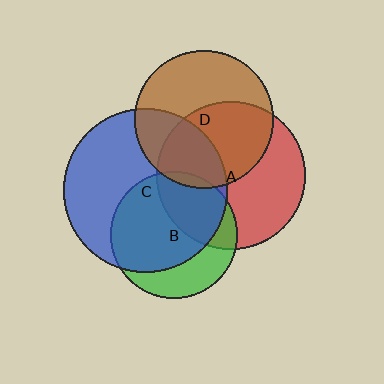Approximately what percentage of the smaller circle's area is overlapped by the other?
Approximately 5%.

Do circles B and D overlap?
Yes.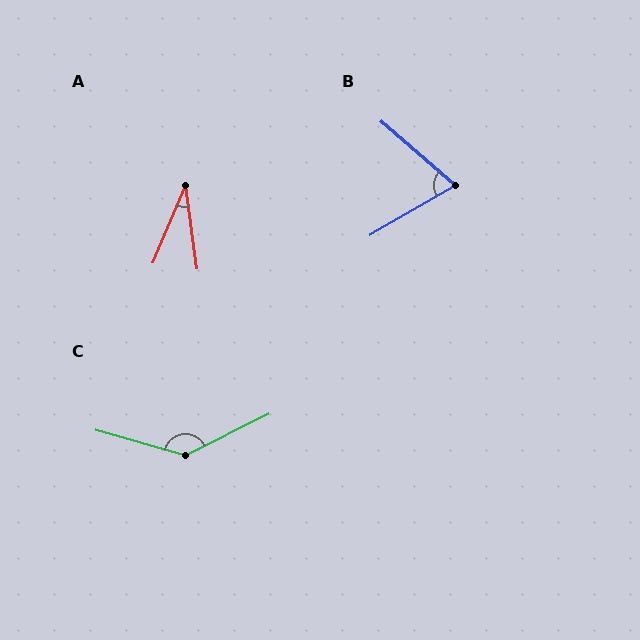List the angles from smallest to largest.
A (30°), B (71°), C (138°).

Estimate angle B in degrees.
Approximately 71 degrees.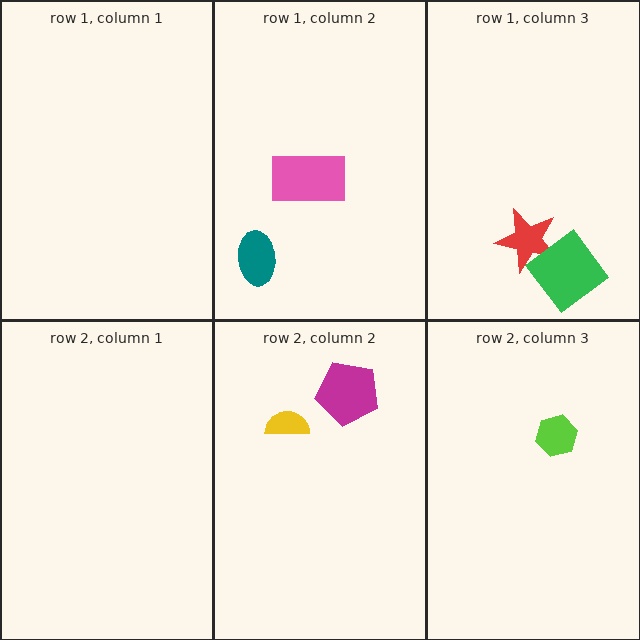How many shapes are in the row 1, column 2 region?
2.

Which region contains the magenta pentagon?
The row 2, column 2 region.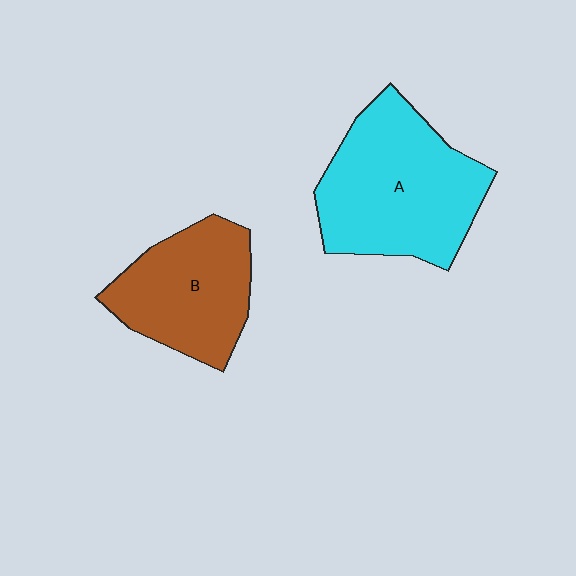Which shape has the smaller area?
Shape B (brown).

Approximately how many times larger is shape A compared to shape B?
Approximately 1.4 times.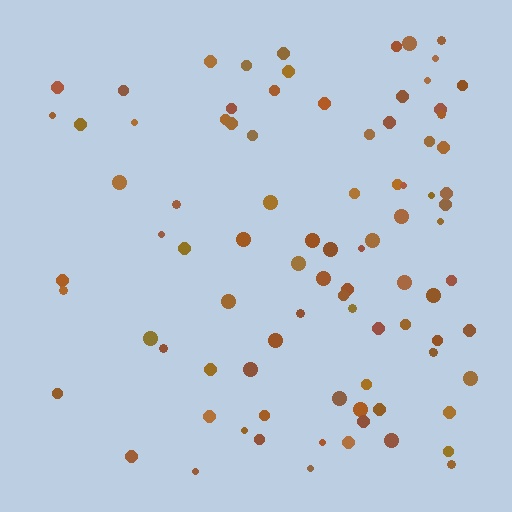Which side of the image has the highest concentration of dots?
The right.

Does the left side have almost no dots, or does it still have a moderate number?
Still a moderate number, just noticeably fewer than the right.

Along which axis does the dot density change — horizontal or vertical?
Horizontal.